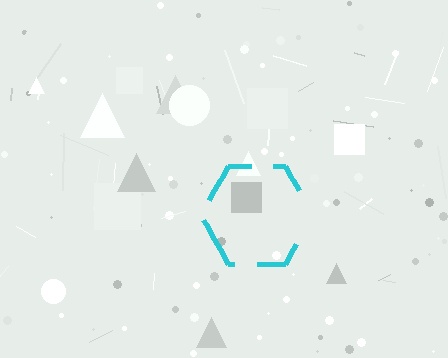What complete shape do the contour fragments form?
The contour fragments form a hexagon.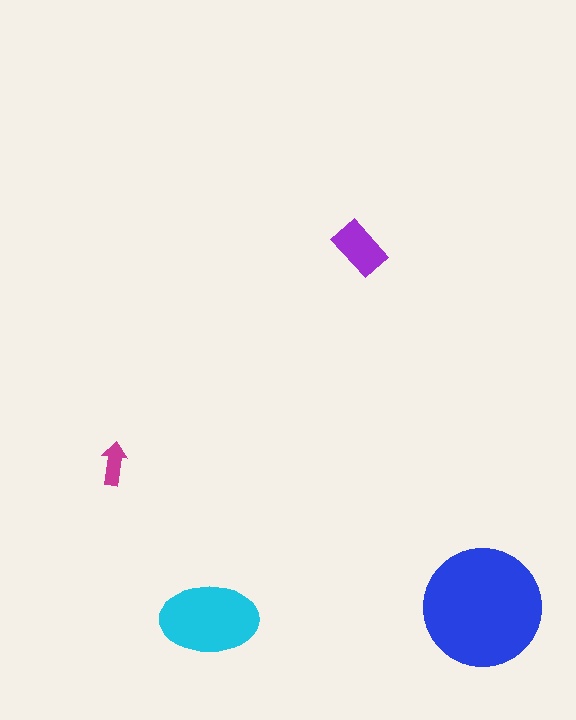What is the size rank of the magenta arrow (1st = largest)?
4th.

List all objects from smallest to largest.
The magenta arrow, the purple rectangle, the cyan ellipse, the blue circle.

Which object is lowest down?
The cyan ellipse is bottommost.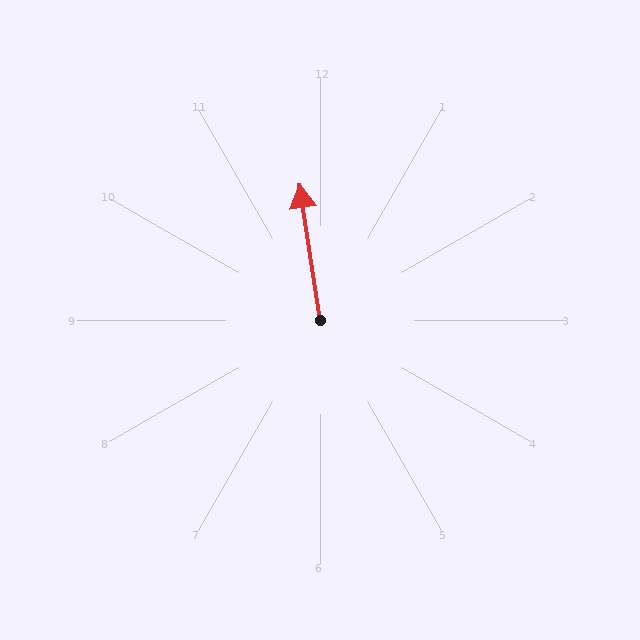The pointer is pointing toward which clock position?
Roughly 12 o'clock.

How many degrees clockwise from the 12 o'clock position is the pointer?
Approximately 351 degrees.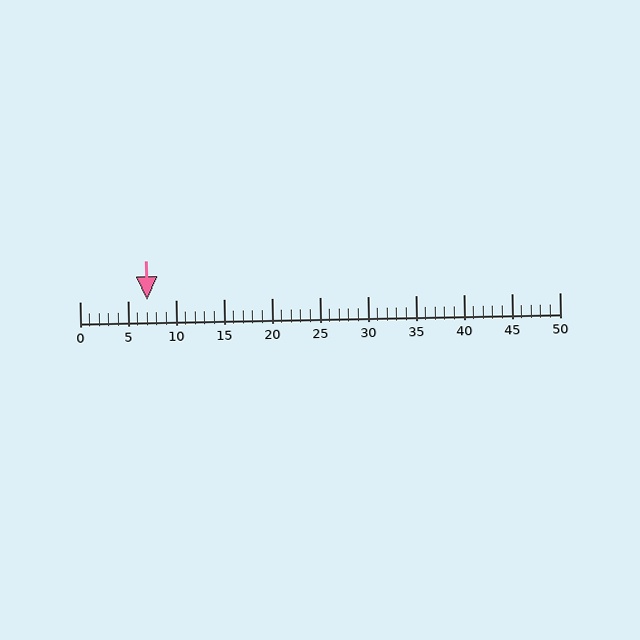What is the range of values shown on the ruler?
The ruler shows values from 0 to 50.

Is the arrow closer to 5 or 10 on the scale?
The arrow is closer to 5.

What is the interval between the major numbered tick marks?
The major tick marks are spaced 5 units apart.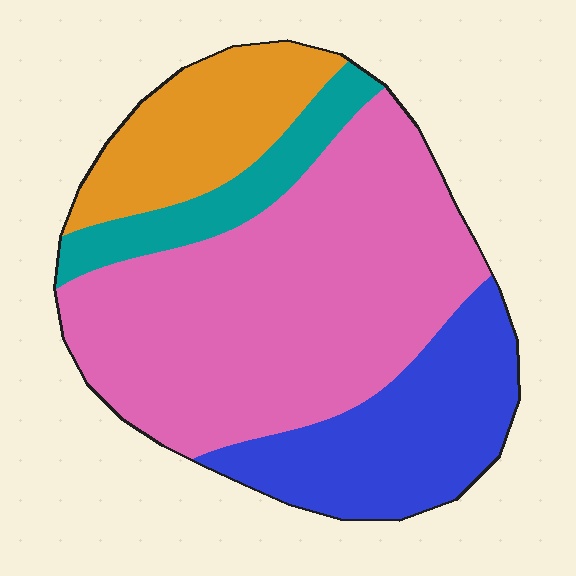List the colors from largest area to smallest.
From largest to smallest: pink, blue, orange, teal.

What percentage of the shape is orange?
Orange takes up about one sixth (1/6) of the shape.